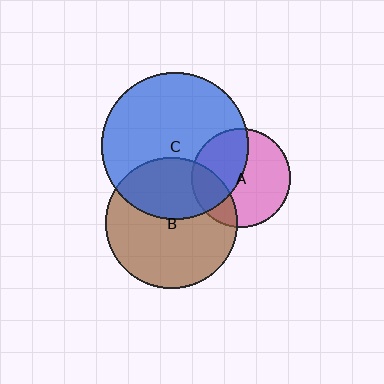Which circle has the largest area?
Circle C (blue).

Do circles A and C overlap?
Yes.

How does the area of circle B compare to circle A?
Approximately 1.8 times.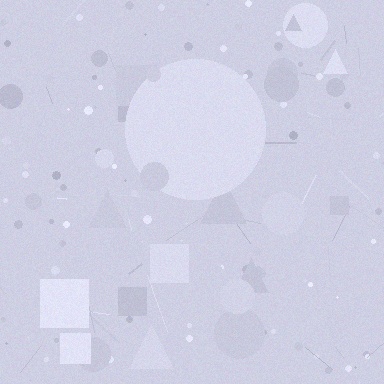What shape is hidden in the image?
A circle is hidden in the image.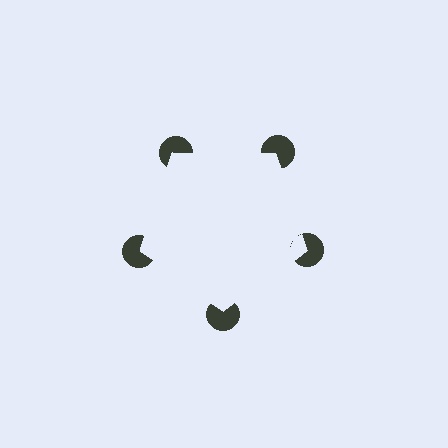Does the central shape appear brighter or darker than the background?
It typically appears slightly brighter than the background, even though no actual brightness change is drawn.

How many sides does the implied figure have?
5 sides.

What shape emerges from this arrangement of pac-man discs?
An illusory pentagon — its edges are inferred from the aligned wedge cuts in the pac-man discs, not physically drawn.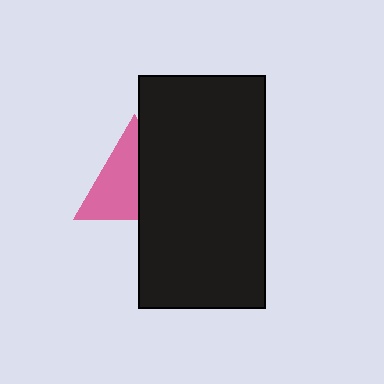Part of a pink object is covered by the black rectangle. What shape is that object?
It is a triangle.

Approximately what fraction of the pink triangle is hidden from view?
Roughly 45% of the pink triangle is hidden behind the black rectangle.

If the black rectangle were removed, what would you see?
You would see the complete pink triangle.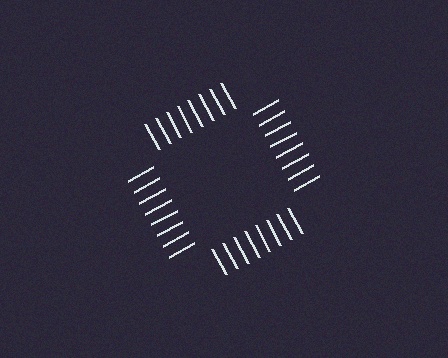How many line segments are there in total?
32 — 8 along each of the 4 edges.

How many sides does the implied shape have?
4 sides — the line-ends trace a square.